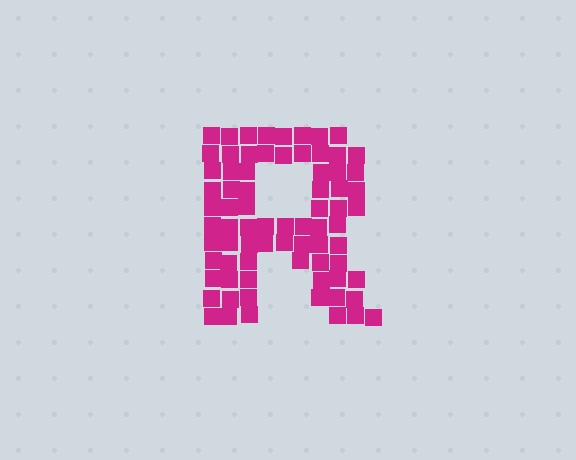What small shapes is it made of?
It is made of small squares.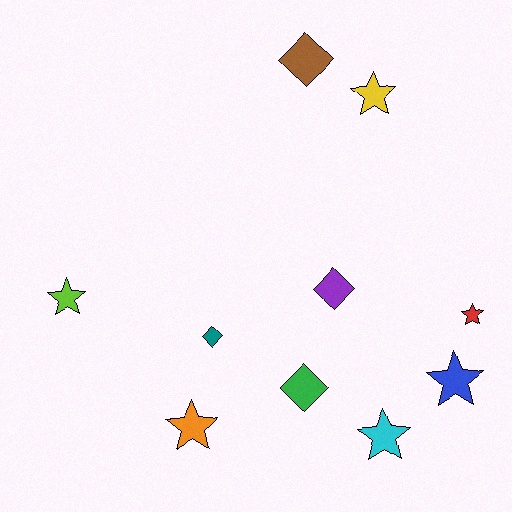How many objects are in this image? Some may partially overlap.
There are 10 objects.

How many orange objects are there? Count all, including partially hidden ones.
There is 1 orange object.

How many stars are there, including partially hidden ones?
There are 6 stars.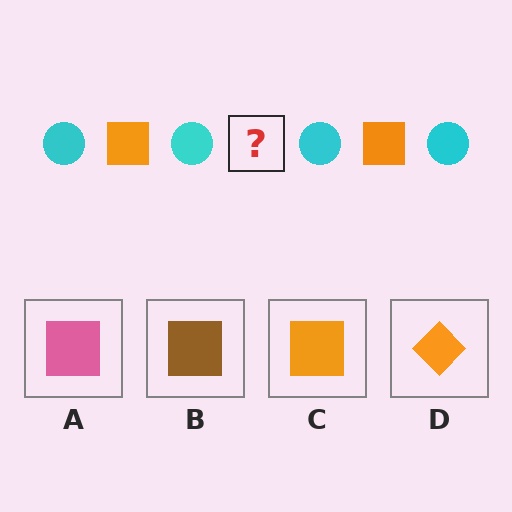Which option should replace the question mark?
Option C.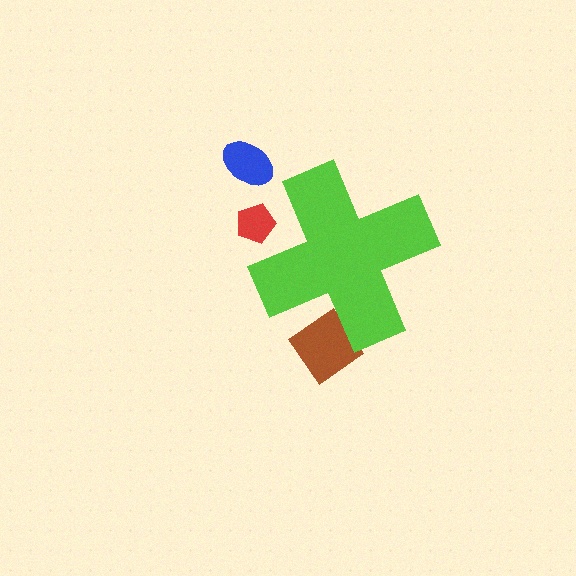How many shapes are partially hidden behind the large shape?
2 shapes are partially hidden.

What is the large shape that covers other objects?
A lime cross.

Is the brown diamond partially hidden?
Yes, the brown diamond is partially hidden behind the lime cross.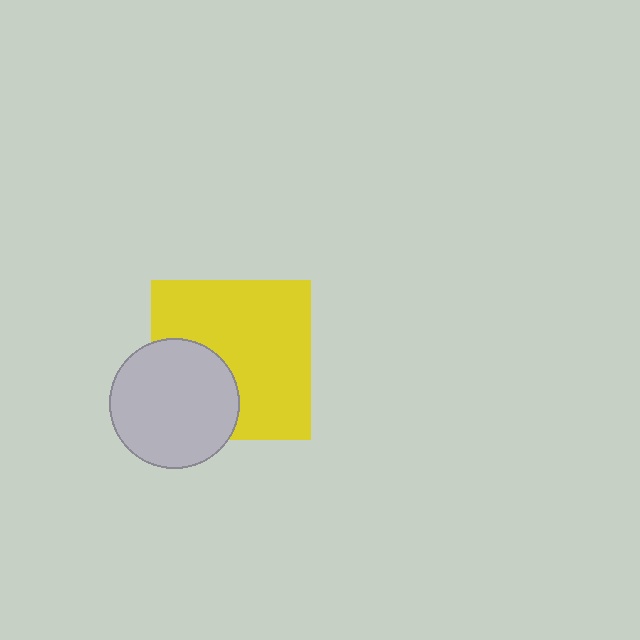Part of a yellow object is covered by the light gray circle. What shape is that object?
It is a square.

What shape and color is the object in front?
The object in front is a light gray circle.